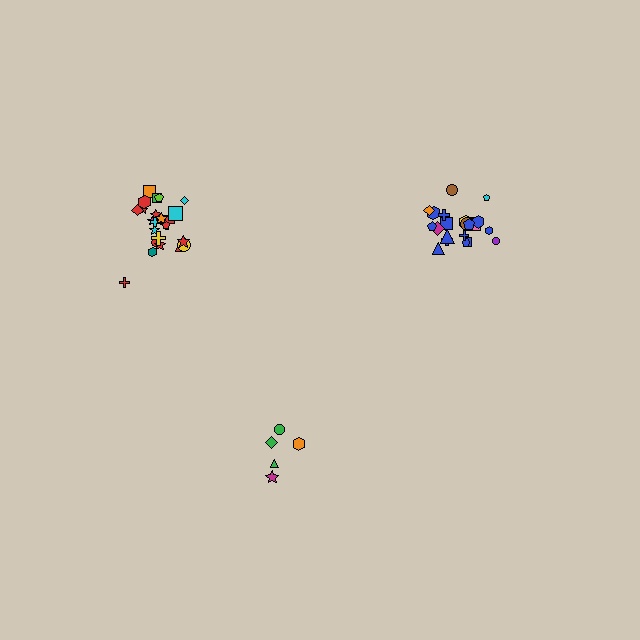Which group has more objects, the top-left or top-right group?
The top-left group.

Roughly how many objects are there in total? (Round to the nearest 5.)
Roughly 50 objects in total.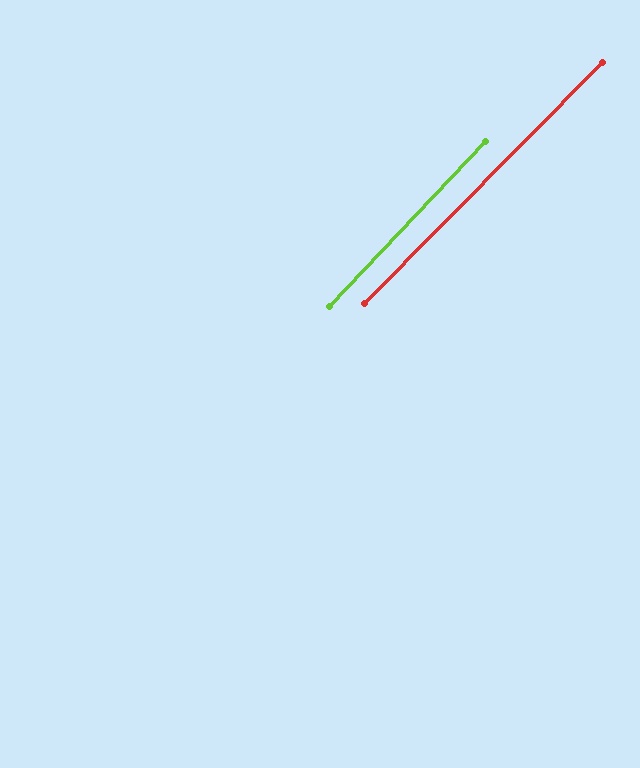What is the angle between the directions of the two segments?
Approximately 1 degree.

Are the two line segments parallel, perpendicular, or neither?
Parallel — their directions differ by only 1.2°.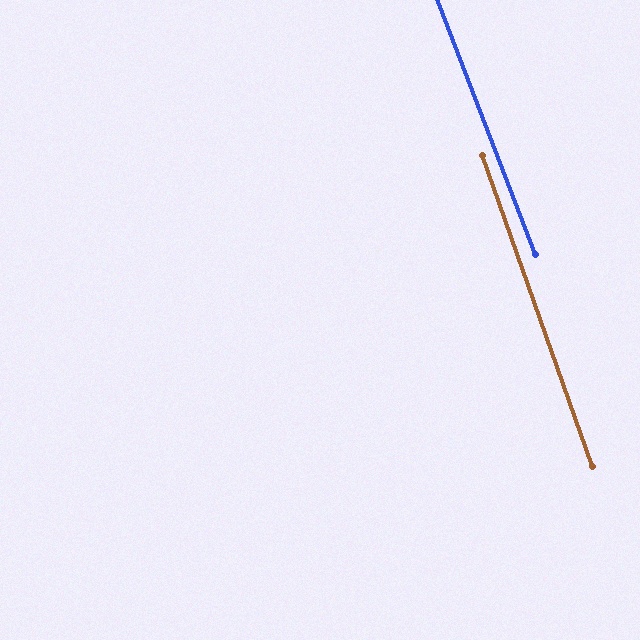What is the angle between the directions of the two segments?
Approximately 1 degree.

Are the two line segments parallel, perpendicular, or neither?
Parallel — their directions differ by only 1.4°.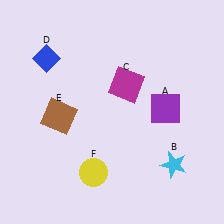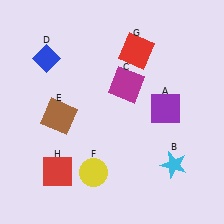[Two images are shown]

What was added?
A red square (G), a red square (H) were added in Image 2.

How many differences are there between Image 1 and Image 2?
There are 2 differences between the two images.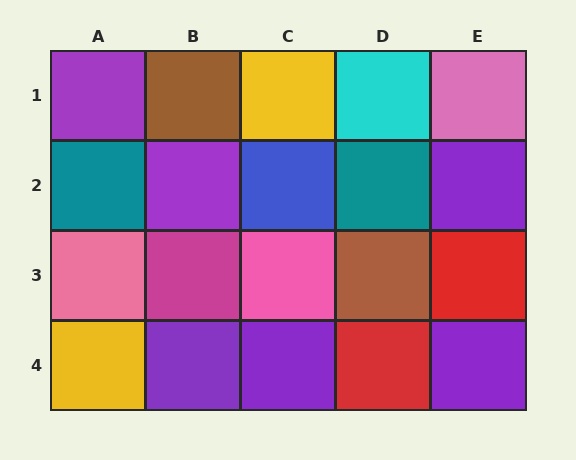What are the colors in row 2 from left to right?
Teal, purple, blue, teal, purple.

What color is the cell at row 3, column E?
Red.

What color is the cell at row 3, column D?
Brown.